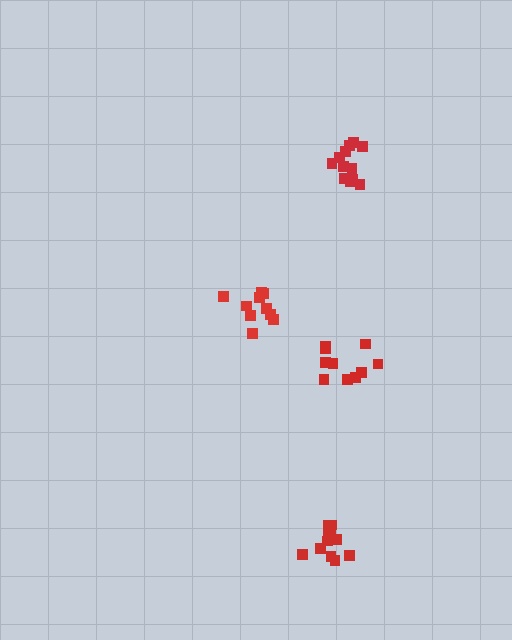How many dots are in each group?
Group 1: 12 dots, Group 2: 12 dots, Group 3: 10 dots, Group 4: 10 dots (44 total).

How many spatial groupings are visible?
There are 4 spatial groupings.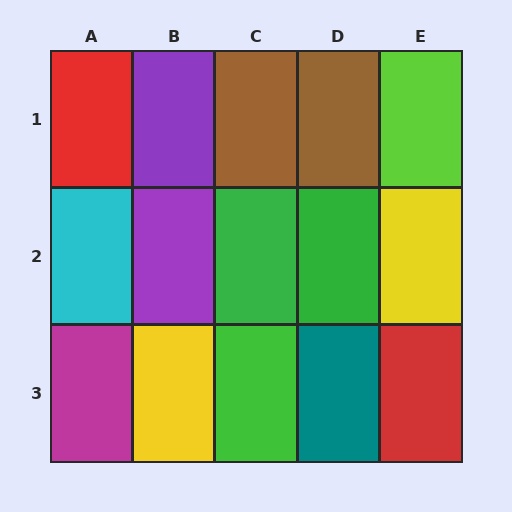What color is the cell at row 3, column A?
Magenta.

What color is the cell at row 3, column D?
Teal.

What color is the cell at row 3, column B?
Yellow.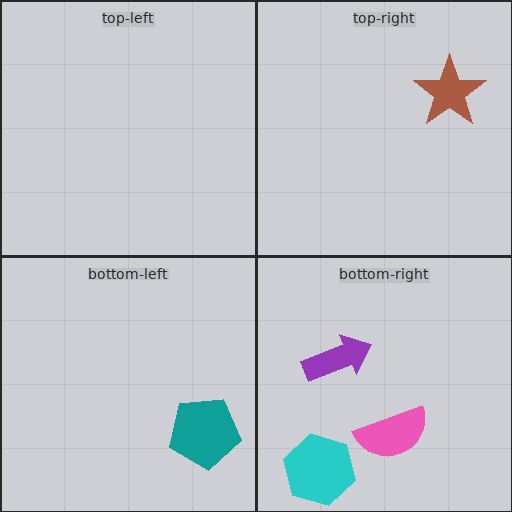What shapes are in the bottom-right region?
The purple arrow, the cyan hexagon, the pink semicircle.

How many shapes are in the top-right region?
1.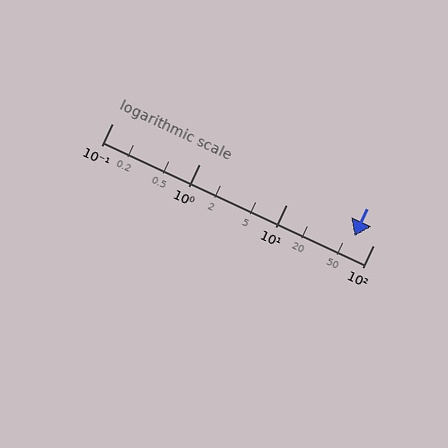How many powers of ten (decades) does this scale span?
The scale spans 3 decades, from 0.1 to 100.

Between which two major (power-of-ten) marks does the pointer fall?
The pointer is between 10 and 100.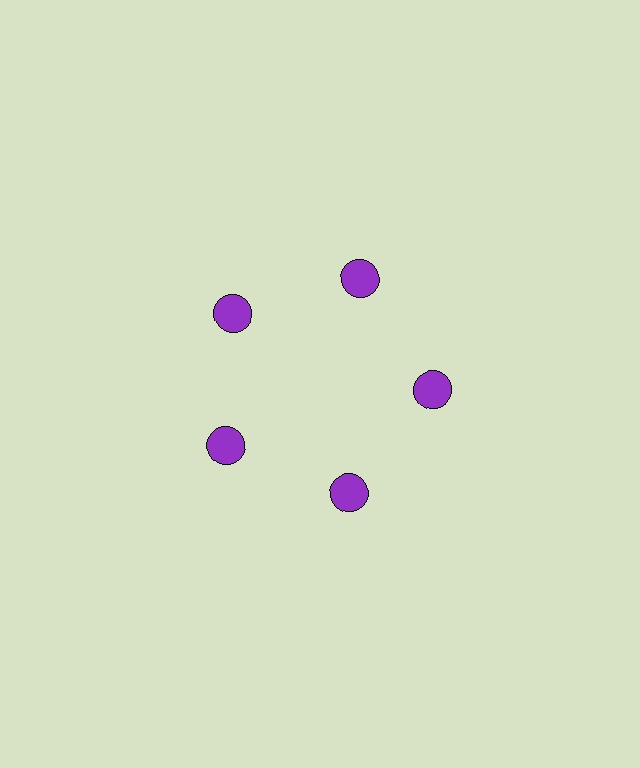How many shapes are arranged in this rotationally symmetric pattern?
There are 5 shapes, arranged in 5 groups of 1.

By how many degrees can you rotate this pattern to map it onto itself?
The pattern maps onto itself every 72 degrees of rotation.